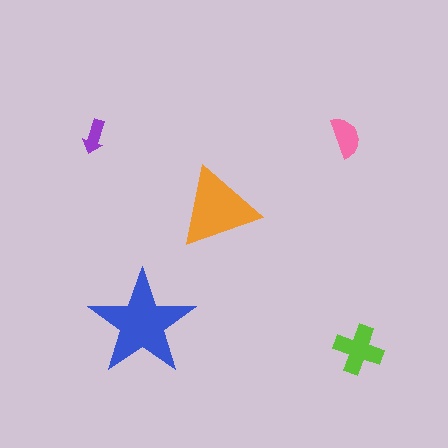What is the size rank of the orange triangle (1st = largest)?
2nd.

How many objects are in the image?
There are 5 objects in the image.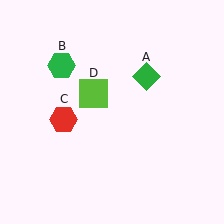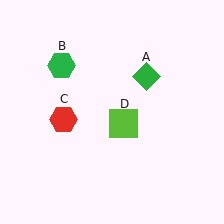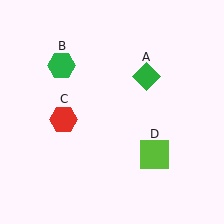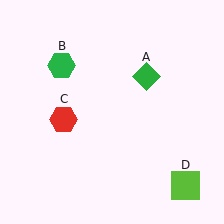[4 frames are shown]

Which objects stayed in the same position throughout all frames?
Green diamond (object A) and green hexagon (object B) and red hexagon (object C) remained stationary.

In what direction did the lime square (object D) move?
The lime square (object D) moved down and to the right.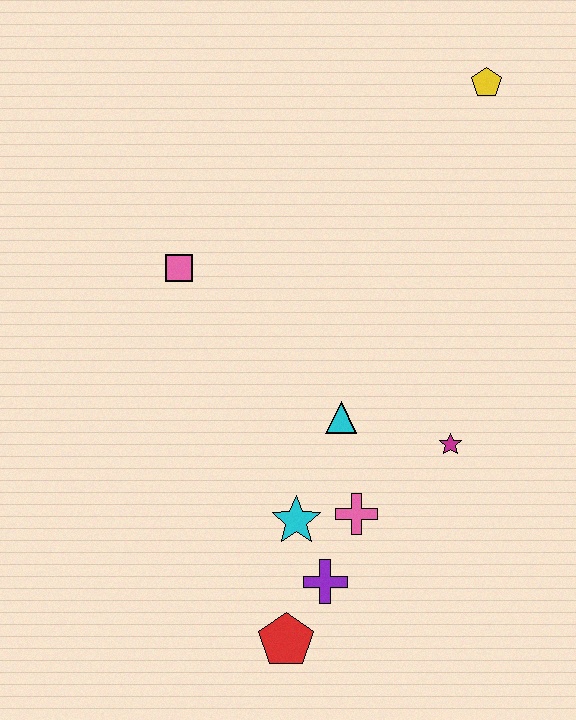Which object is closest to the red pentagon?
The purple cross is closest to the red pentagon.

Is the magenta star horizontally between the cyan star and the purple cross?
No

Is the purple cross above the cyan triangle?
No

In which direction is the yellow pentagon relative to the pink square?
The yellow pentagon is to the right of the pink square.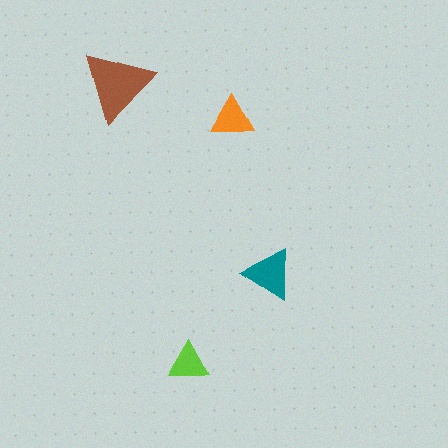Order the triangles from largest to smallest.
the brown one, the teal one, the orange one, the lime one.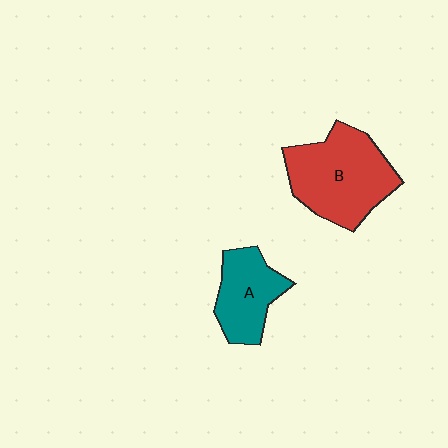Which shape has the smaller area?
Shape A (teal).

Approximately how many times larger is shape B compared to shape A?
Approximately 1.6 times.